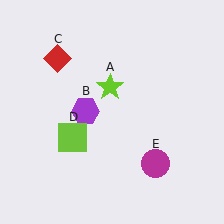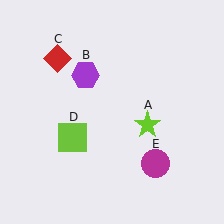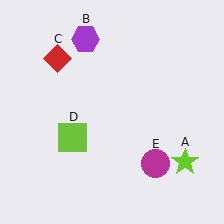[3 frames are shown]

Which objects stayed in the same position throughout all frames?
Red diamond (object C) and lime square (object D) and magenta circle (object E) remained stationary.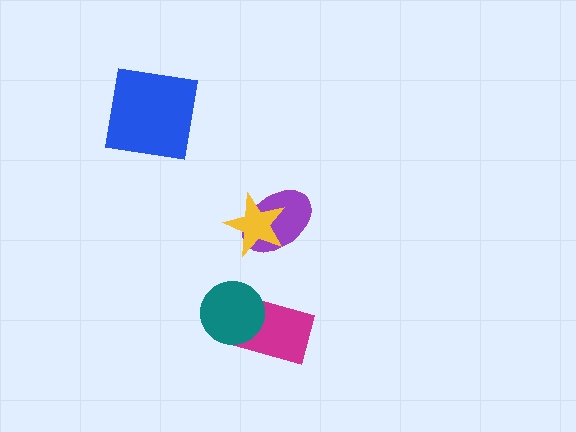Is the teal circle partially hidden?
No, no other shape covers it.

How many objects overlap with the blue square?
0 objects overlap with the blue square.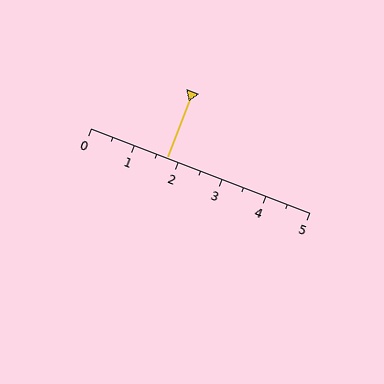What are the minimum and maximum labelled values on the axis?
The axis runs from 0 to 5.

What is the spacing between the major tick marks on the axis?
The major ticks are spaced 1 apart.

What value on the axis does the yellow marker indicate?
The marker indicates approximately 1.8.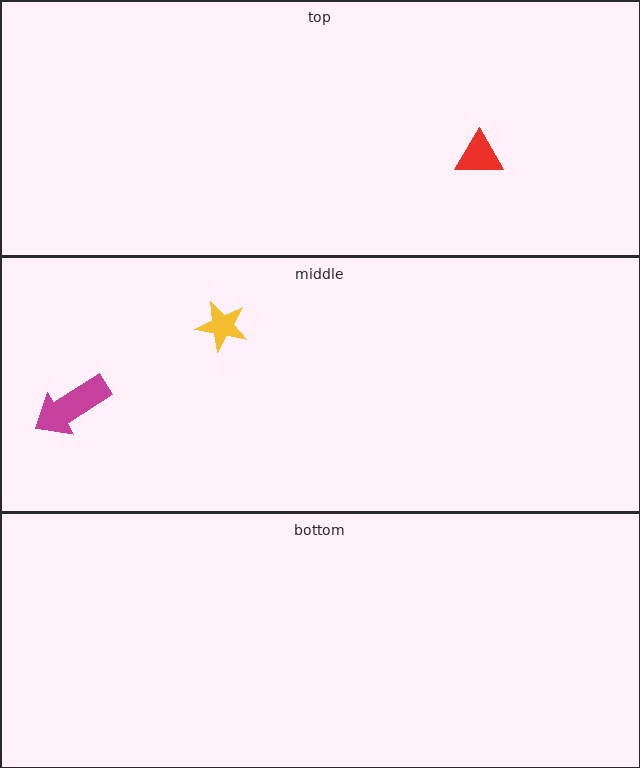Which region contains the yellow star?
The middle region.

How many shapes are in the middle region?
2.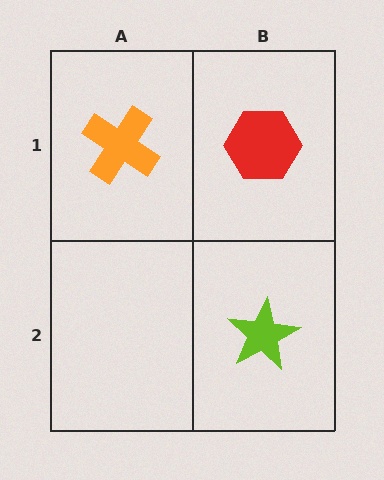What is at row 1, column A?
An orange cross.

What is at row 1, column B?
A red hexagon.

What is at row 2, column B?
A lime star.